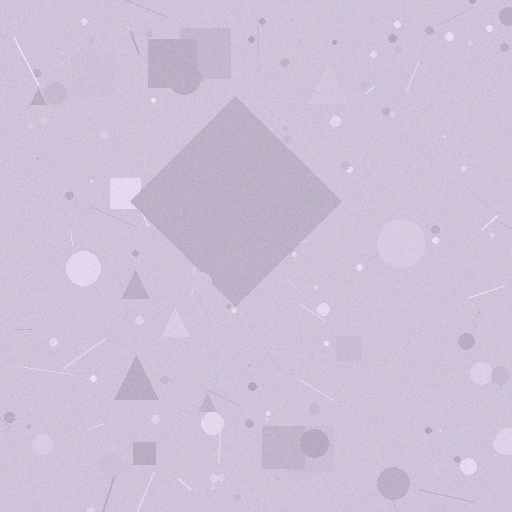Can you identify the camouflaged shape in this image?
The camouflaged shape is a diamond.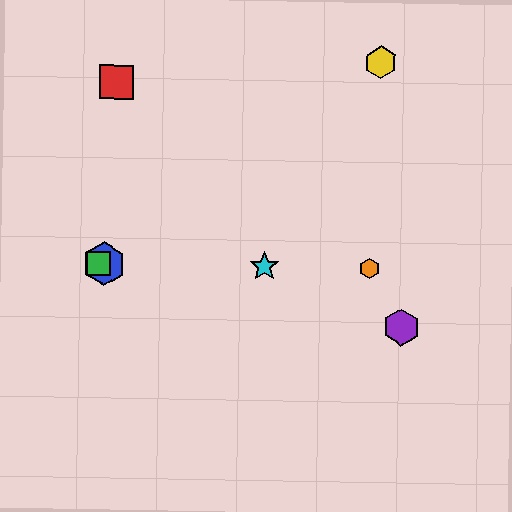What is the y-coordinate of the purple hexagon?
The purple hexagon is at y≈327.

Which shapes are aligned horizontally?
The blue hexagon, the green square, the orange hexagon, the cyan star are aligned horizontally.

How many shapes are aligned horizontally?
4 shapes (the blue hexagon, the green square, the orange hexagon, the cyan star) are aligned horizontally.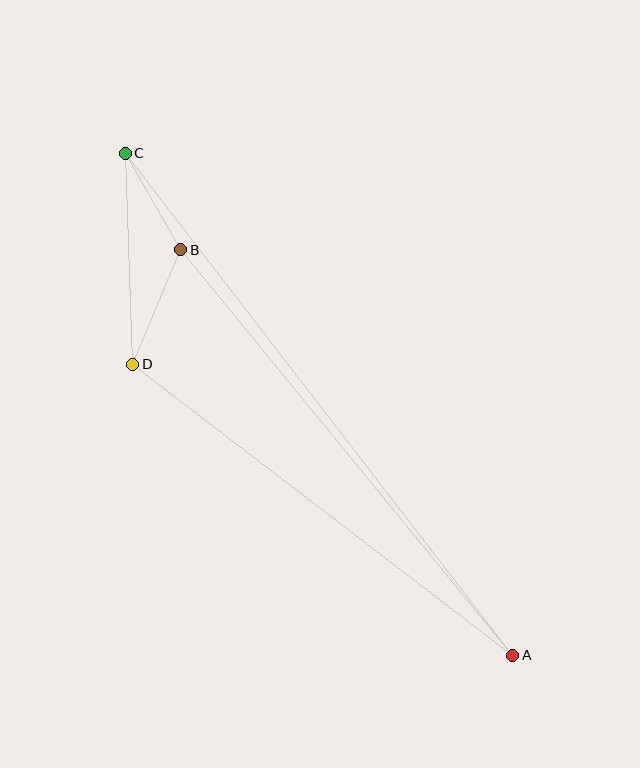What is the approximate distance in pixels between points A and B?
The distance between A and B is approximately 524 pixels.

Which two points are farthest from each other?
Points A and C are farthest from each other.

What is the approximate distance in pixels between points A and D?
The distance between A and D is approximately 479 pixels.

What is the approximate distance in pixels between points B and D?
The distance between B and D is approximately 124 pixels.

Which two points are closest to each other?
Points B and C are closest to each other.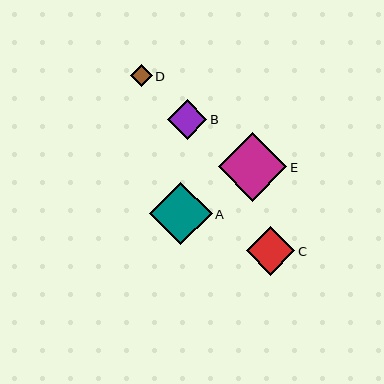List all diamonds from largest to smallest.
From largest to smallest: E, A, C, B, D.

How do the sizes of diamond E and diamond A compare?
Diamond E and diamond A are approximately the same size.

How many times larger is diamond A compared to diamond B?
Diamond A is approximately 1.6 times the size of diamond B.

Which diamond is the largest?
Diamond E is the largest with a size of approximately 69 pixels.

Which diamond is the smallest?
Diamond D is the smallest with a size of approximately 22 pixels.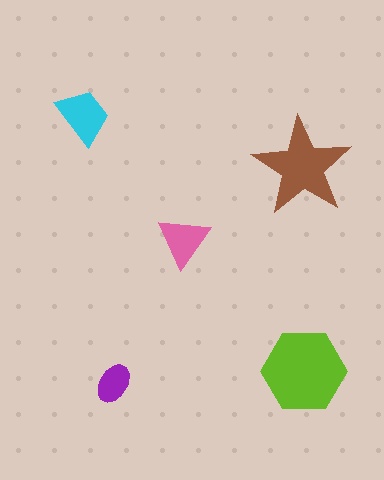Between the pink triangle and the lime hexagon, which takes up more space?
The lime hexagon.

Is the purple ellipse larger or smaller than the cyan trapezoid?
Smaller.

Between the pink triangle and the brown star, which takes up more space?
The brown star.